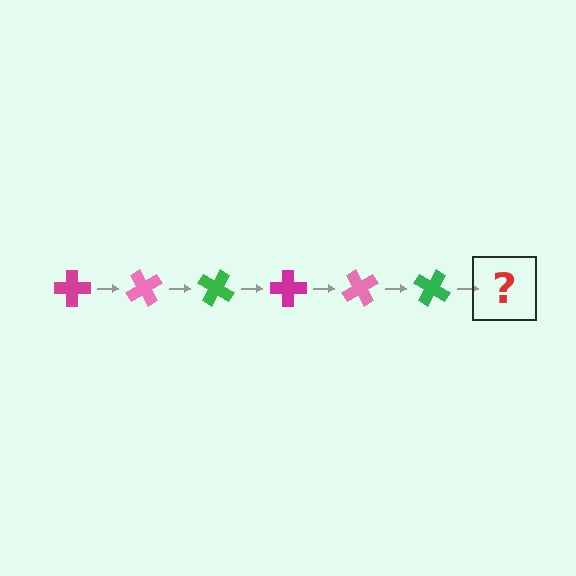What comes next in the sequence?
The next element should be a magenta cross, rotated 360 degrees from the start.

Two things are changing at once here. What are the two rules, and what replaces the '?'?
The two rules are that it rotates 60 degrees each step and the color cycles through magenta, pink, and green. The '?' should be a magenta cross, rotated 360 degrees from the start.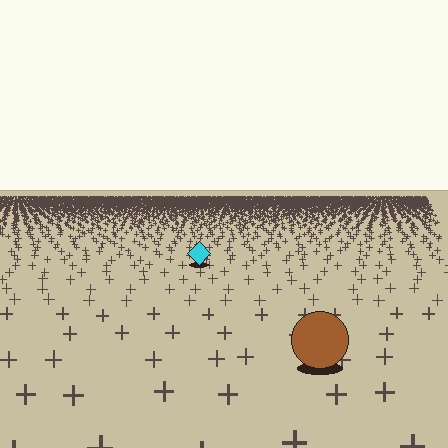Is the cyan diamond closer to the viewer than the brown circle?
No. The brown circle is closer — you can tell from the texture gradient: the ground texture is coarser near it.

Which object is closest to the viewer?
The brown circle is closest. The texture marks near it are larger and more spread out.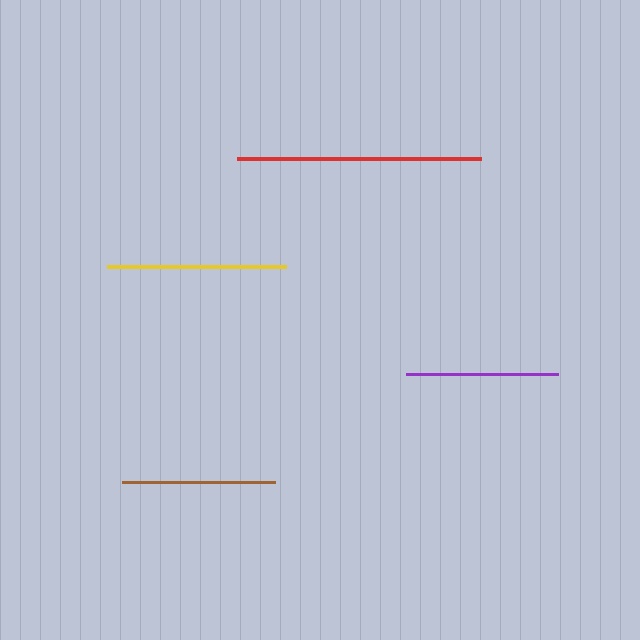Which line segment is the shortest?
The purple line is the shortest at approximately 152 pixels.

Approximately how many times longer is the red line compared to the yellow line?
The red line is approximately 1.4 times the length of the yellow line.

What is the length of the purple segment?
The purple segment is approximately 152 pixels long.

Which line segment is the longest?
The red line is the longest at approximately 245 pixels.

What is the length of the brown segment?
The brown segment is approximately 153 pixels long.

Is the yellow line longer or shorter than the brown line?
The yellow line is longer than the brown line.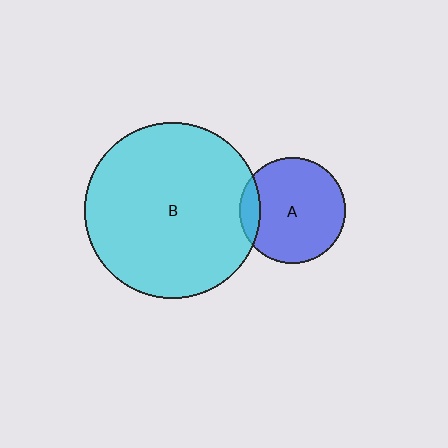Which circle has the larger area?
Circle B (cyan).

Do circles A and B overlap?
Yes.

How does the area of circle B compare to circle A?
Approximately 2.8 times.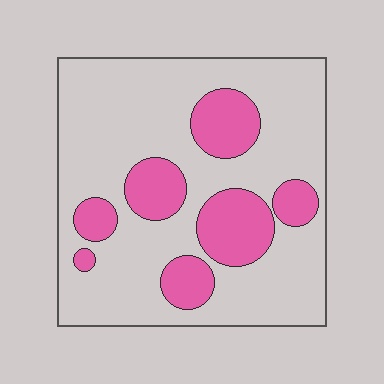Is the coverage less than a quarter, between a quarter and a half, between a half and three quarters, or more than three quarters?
Less than a quarter.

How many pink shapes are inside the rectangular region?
7.